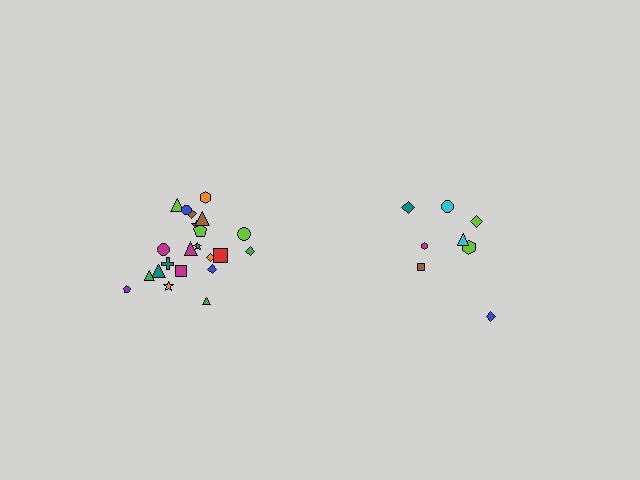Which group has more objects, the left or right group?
The left group.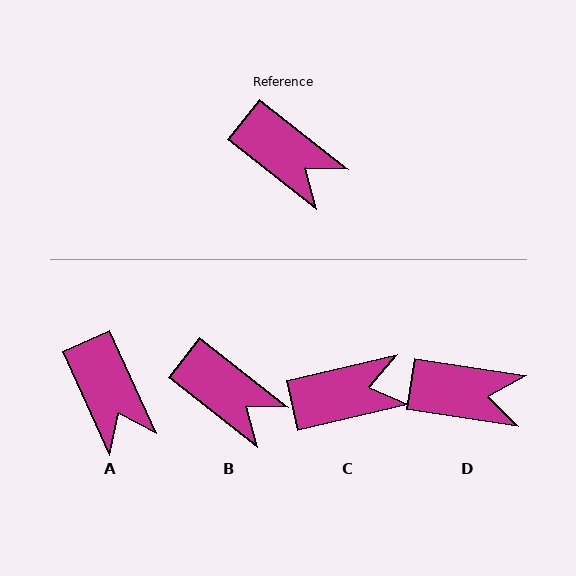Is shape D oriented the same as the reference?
No, it is off by about 30 degrees.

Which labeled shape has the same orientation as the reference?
B.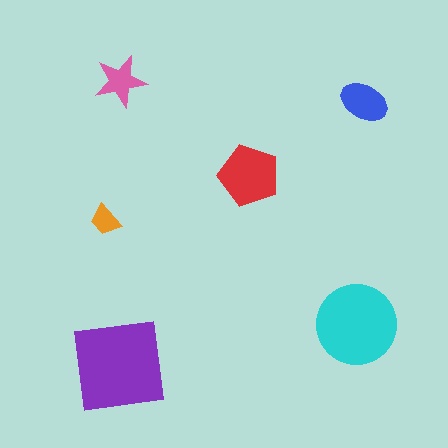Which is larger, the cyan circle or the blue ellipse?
The cyan circle.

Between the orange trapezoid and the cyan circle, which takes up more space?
The cyan circle.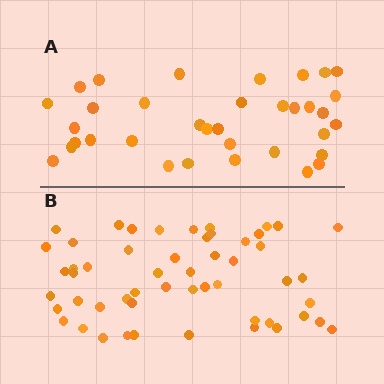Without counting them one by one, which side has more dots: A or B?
Region B (the bottom region) has more dots.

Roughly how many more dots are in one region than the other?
Region B has approximately 20 more dots than region A.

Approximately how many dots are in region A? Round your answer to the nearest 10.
About 40 dots. (The exact count is 35, which rounds to 40.)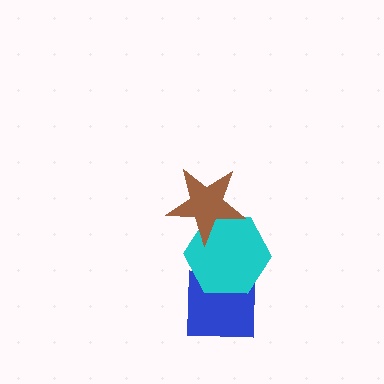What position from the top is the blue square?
The blue square is 3rd from the top.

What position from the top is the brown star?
The brown star is 1st from the top.